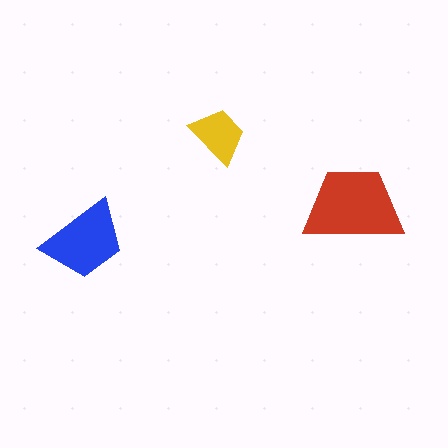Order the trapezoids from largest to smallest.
the red one, the blue one, the yellow one.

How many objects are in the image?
There are 3 objects in the image.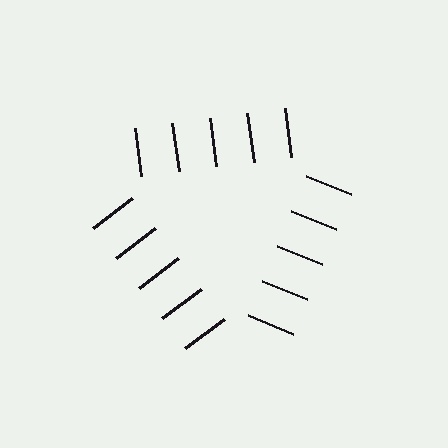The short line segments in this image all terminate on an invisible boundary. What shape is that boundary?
An illusory triangle — the line segments terminate on its edges but no continuous stroke is drawn.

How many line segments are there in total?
15 — 5 along each of the 3 edges.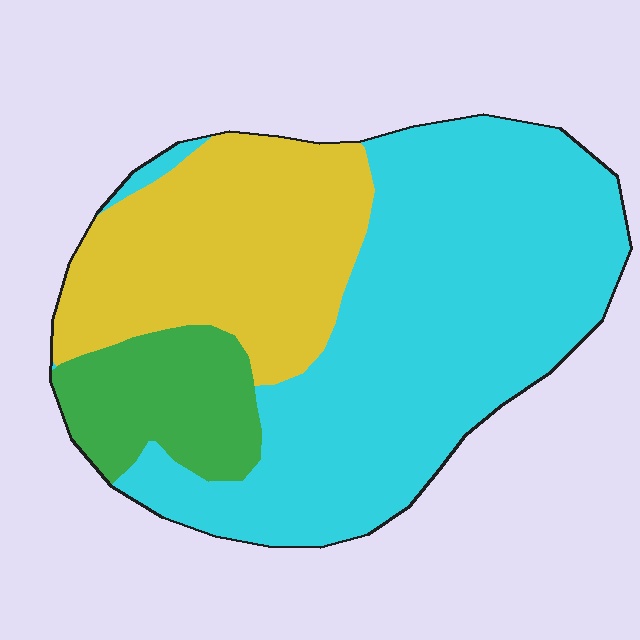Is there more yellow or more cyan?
Cyan.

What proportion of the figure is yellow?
Yellow takes up about one third (1/3) of the figure.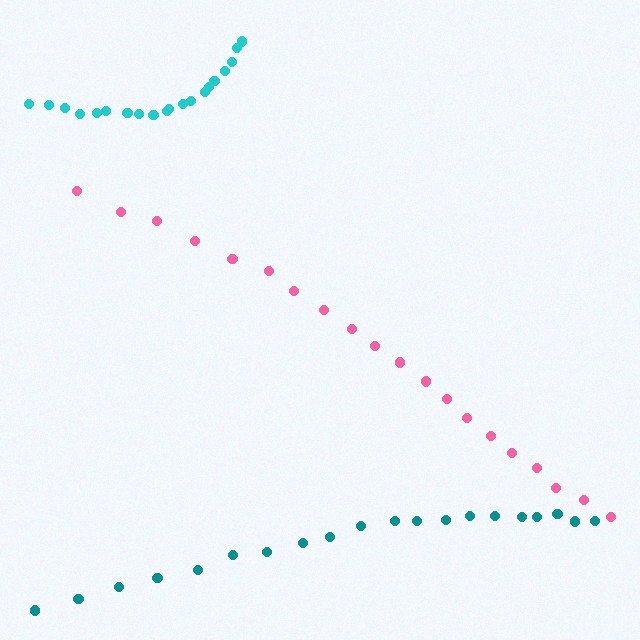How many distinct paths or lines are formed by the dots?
There are 3 distinct paths.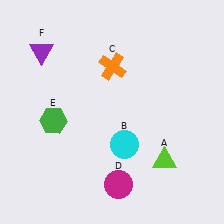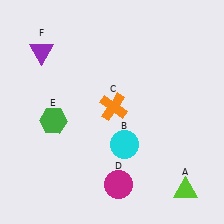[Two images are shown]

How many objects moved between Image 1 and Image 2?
2 objects moved between the two images.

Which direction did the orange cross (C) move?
The orange cross (C) moved down.